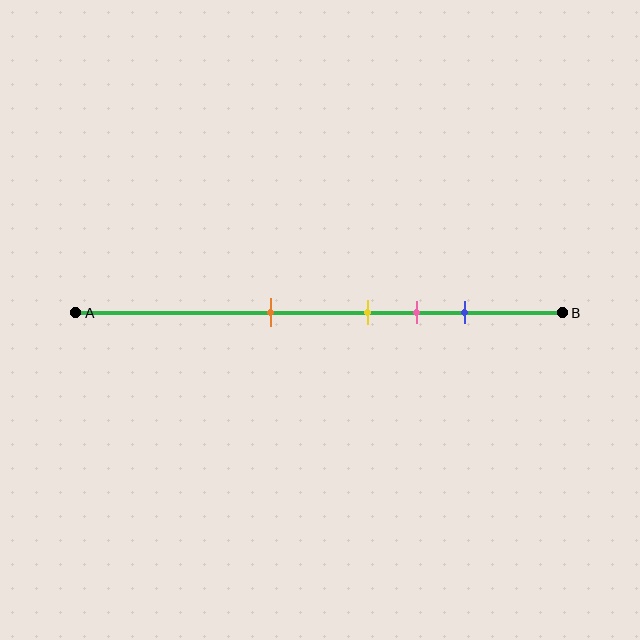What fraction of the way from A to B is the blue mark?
The blue mark is approximately 80% (0.8) of the way from A to B.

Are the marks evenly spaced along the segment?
No, the marks are not evenly spaced.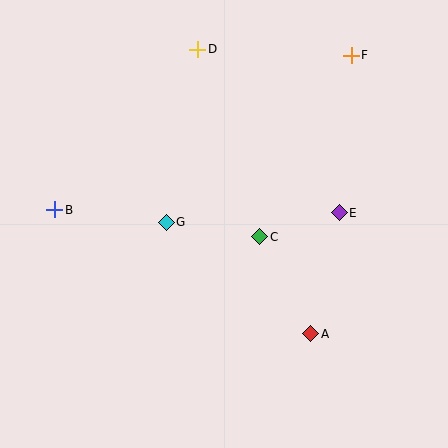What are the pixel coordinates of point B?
Point B is at (55, 210).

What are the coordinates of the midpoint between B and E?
The midpoint between B and E is at (197, 211).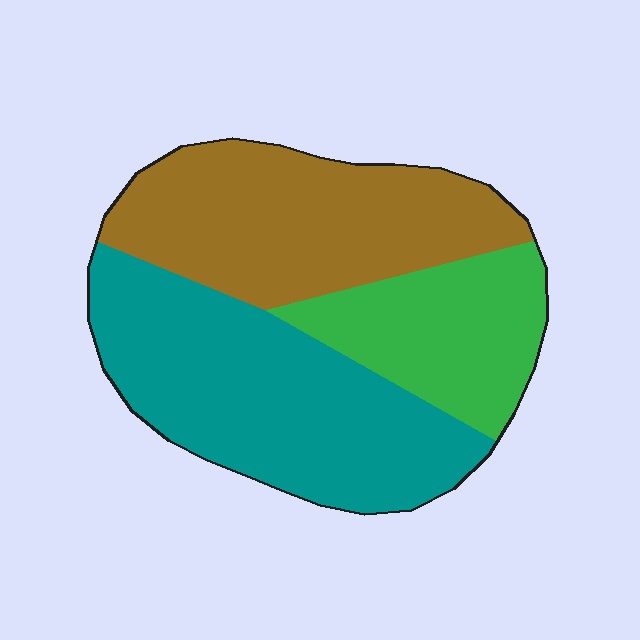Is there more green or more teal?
Teal.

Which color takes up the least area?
Green, at roughly 20%.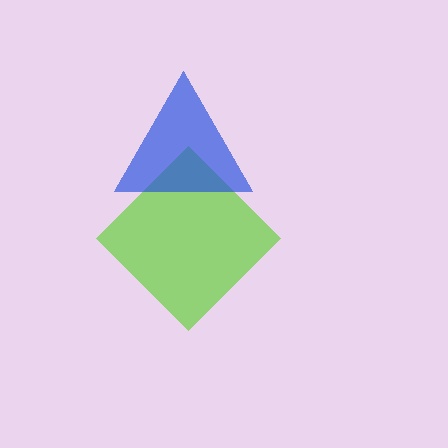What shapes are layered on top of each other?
The layered shapes are: a lime diamond, a blue triangle.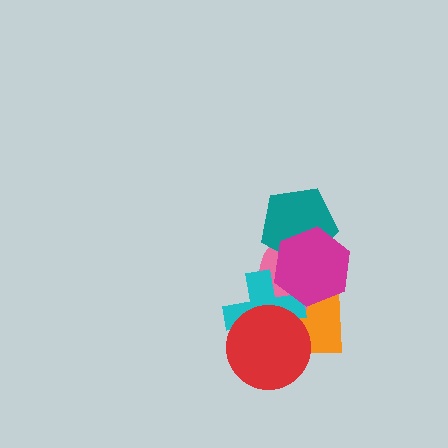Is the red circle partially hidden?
No, no other shape covers it.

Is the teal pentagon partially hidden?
Yes, it is partially covered by another shape.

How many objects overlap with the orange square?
4 objects overlap with the orange square.